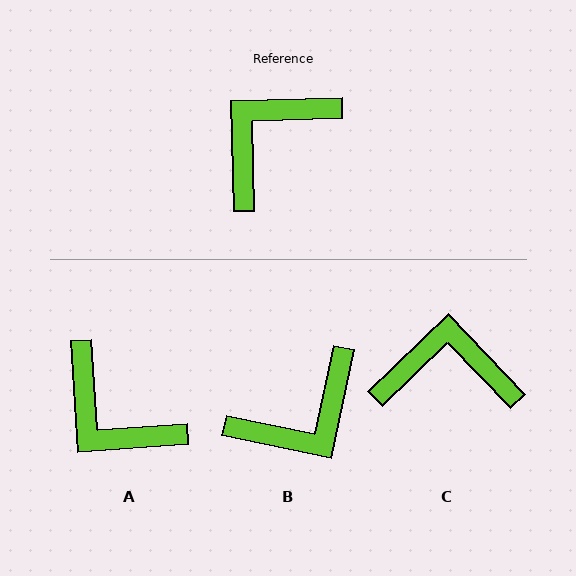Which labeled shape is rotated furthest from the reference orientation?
B, about 167 degrees away.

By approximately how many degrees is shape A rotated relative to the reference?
Approximately 92 degrees counter-clockwise.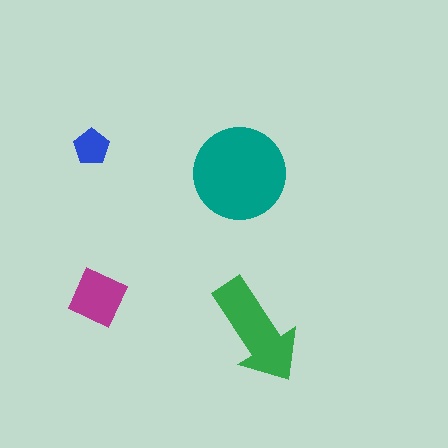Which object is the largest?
The teal circle.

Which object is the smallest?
The blue pentagon.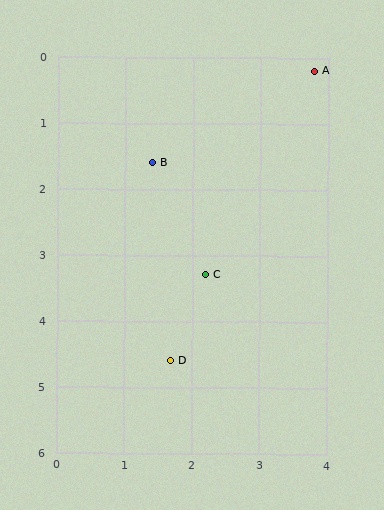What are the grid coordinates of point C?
Point C is at approximately (2.2, 3.3).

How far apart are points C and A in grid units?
Points C and A are about 3.5 grid units apart.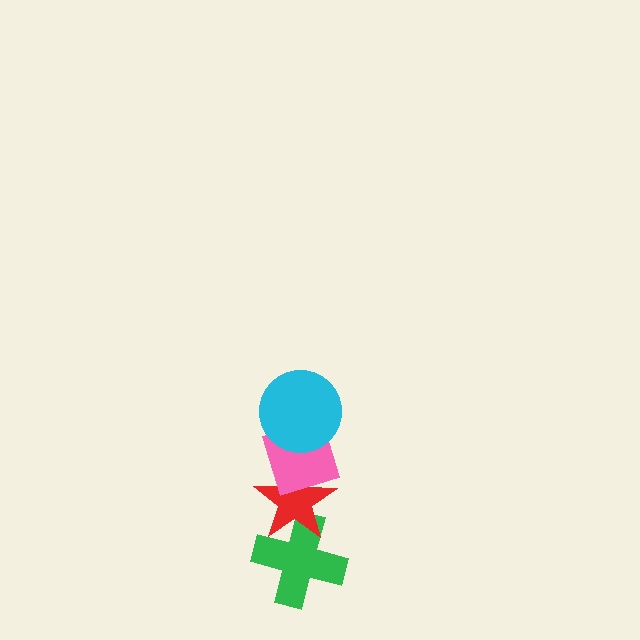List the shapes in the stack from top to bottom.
From top to bottom: the cyan circle, the pink diamond, the red star, the green cross.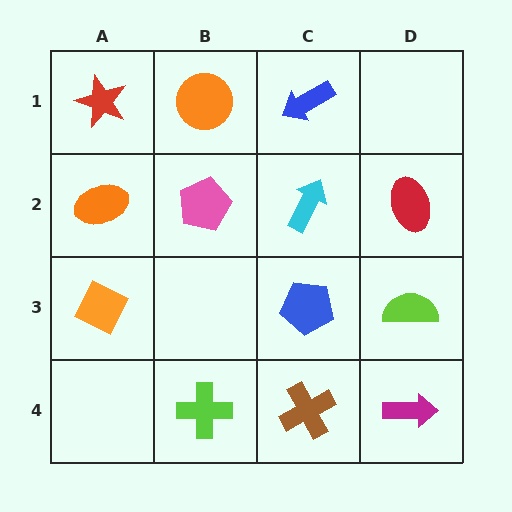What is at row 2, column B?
A pink pentagon.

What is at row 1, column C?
A blue arrow.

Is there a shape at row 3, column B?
No, that cell is empty.